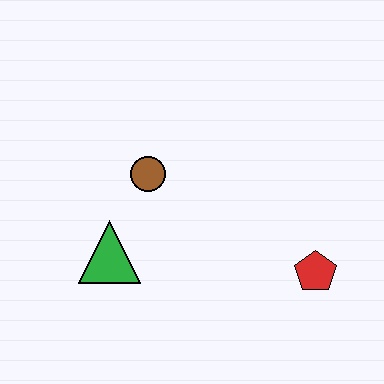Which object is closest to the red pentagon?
The brown circle is closest to the red pentagon.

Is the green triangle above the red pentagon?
Yes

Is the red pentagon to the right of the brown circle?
Yes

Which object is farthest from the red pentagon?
The green triangle is farthest from the red pentagon.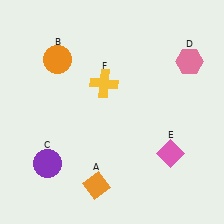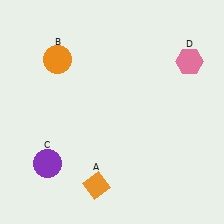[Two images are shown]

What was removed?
The yellow cross (F), the pink diamond (E) were removed in Image 2.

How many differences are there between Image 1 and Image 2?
There are 2 differences between the two images.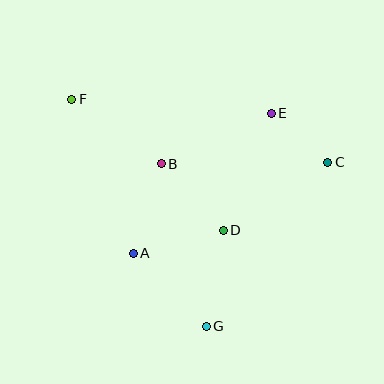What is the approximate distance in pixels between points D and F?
The distance between D and F is approximately 200 pixels.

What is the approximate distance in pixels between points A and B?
The distance between A and B is approximately 93 pixels.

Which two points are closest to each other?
Points C and E are closest to each other.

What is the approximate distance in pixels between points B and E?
The distance between B and E is approximately 121 pixels.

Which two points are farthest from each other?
Points C and F are farthest from each other.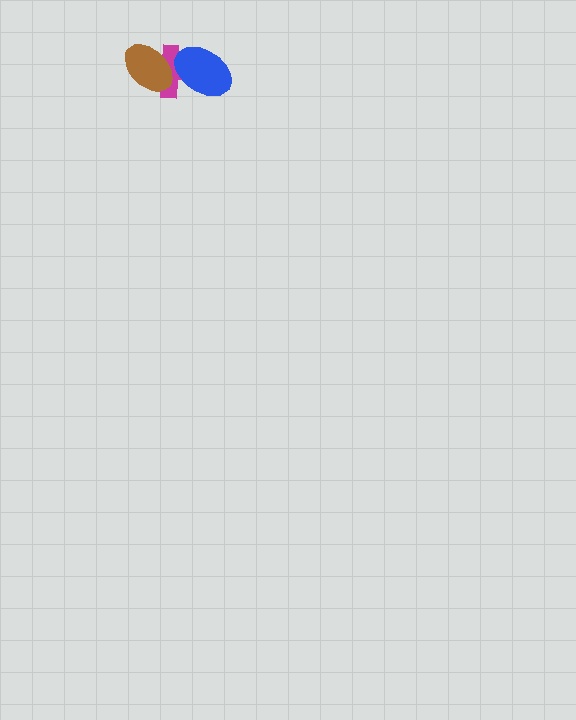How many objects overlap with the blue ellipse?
1 object overlaps with the blue ellipse.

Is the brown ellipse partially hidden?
No, no other shape covers it.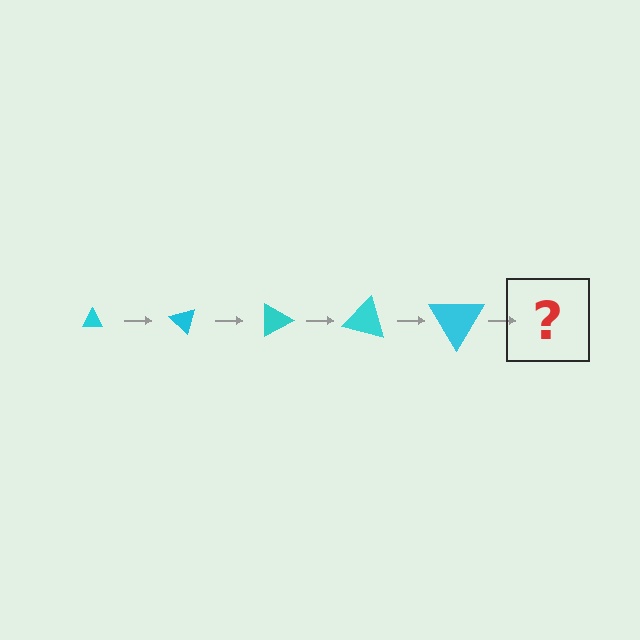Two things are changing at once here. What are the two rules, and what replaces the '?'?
The two rules are that the triangle grows larger each step and it rotates 45 degrees each step. The '?' should be a triangle, larger than the previous one and rotated 225 degrees from the start.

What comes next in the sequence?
The next element should be a triangle, larger than the previous one and rotated 225 degrees from the start.